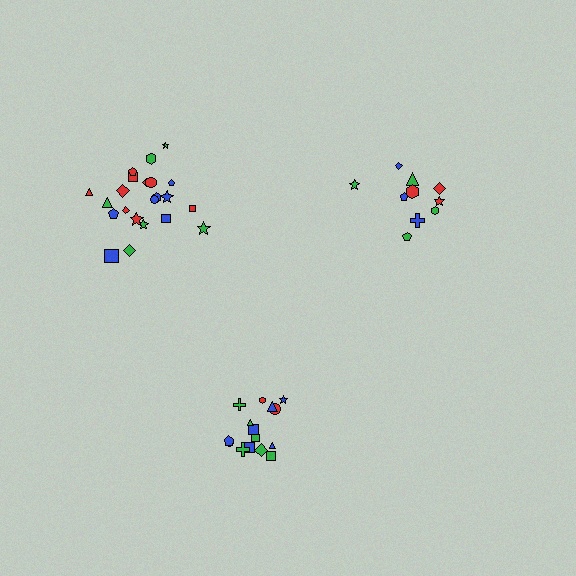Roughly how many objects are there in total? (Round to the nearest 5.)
Roughly 45 objects in total.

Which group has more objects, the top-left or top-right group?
The top-left group.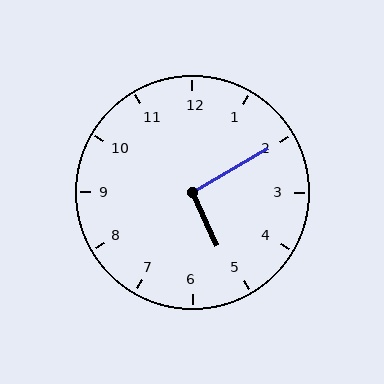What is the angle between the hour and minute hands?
Approximately 95 degrees.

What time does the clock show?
5:10.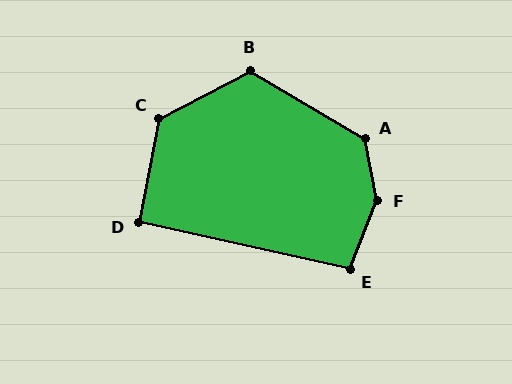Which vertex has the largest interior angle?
F, at approximately 147 degrees.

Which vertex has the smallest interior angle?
D, at approximately 91 degrees.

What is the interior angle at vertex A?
Approximately 132 degrees (obtuse).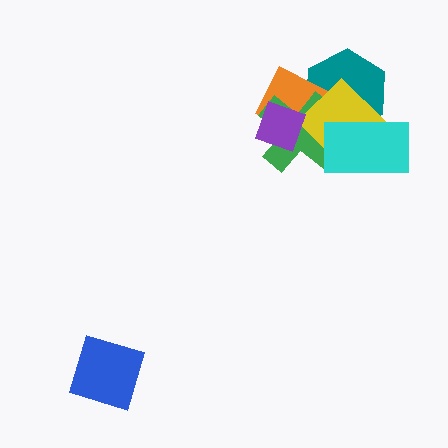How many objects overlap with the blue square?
0 objects overlap with the blue square.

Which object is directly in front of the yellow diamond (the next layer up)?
The purple diamond is directly in front of the yellow diamond.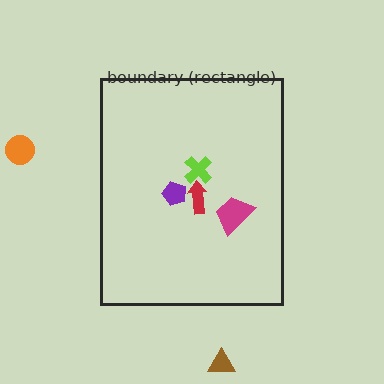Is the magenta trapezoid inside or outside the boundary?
Inside.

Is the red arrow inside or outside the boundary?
Inside.